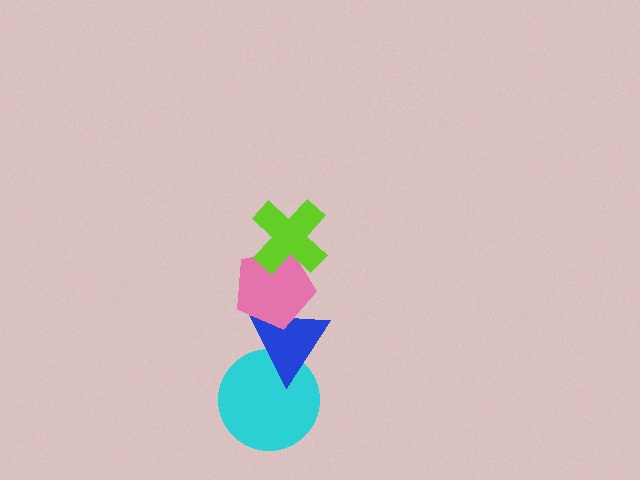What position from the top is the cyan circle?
The cyan circle is 4th from the top.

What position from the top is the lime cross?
The lime cross is 1st from the top.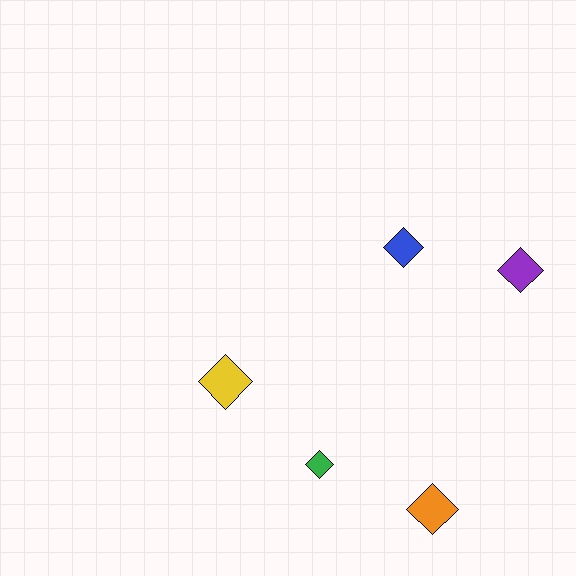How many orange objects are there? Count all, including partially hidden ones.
There is 1 orange object.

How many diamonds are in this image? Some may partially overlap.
There are 5 diamonds.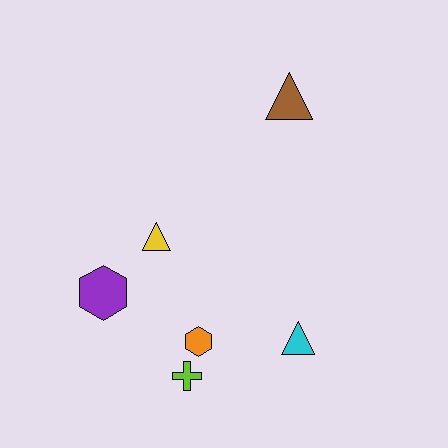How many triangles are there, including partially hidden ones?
There are 3 triangles.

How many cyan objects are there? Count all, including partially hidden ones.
There is 1 cyan object.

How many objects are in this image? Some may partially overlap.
There are 6 objects.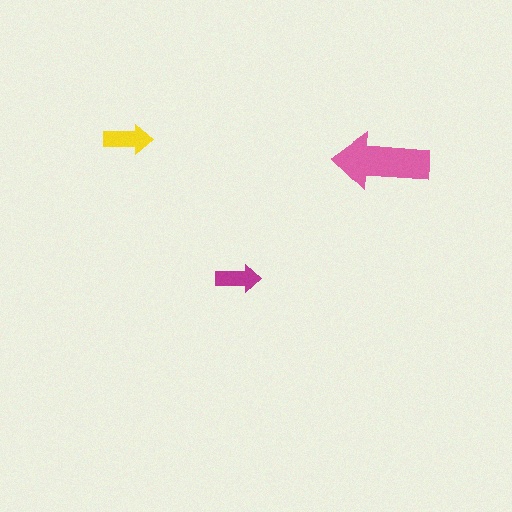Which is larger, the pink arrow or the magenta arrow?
The pink one.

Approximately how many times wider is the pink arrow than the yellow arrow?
About 2 times wider.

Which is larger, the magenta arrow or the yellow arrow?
The yellow one.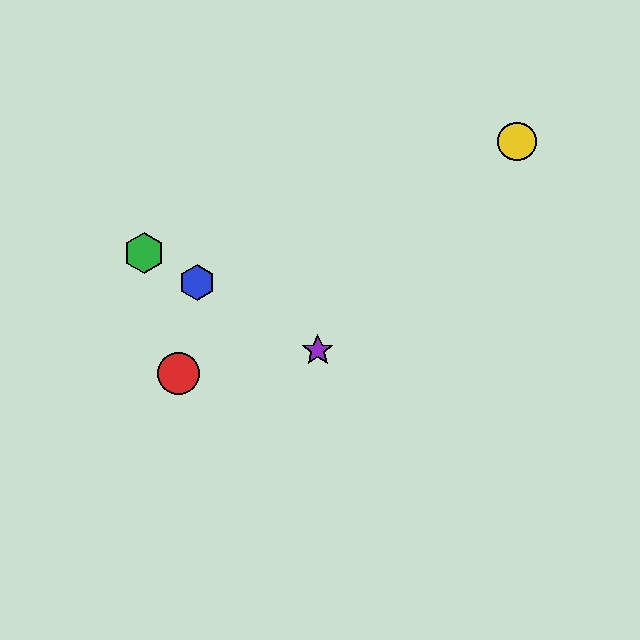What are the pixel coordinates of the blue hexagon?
The blue hexagon is at (197, 283).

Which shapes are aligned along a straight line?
The blue hexagon, the green hexagon, the purple star are aligned along a straight line.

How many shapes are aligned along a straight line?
3 shapes (the blue hexagon, the green hexagon, the purple star) are aligned along a straight line.